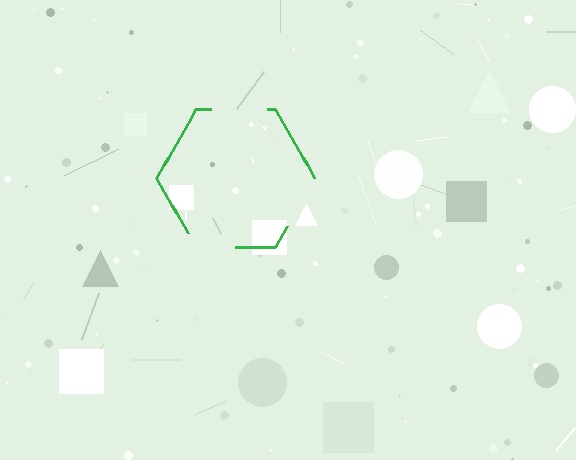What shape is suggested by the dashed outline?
The dashed outline suggests a hexagon.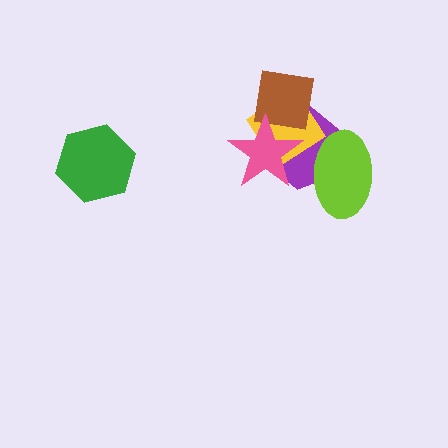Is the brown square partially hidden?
Yes, it is partially covered by another shape.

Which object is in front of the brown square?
The pink star is in front of the brown square.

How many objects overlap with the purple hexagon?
4 objects overlap with the purple hexagon.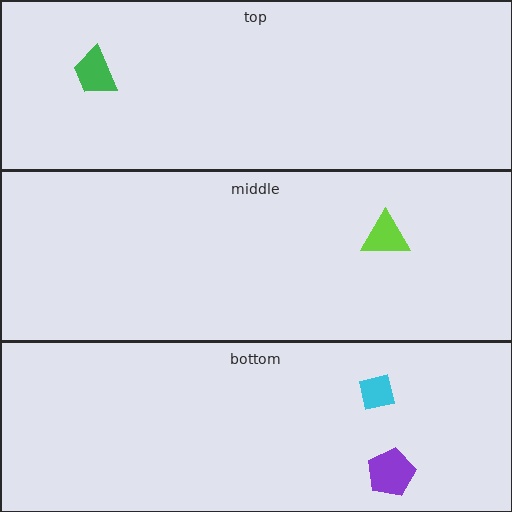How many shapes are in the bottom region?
2.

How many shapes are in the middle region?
1.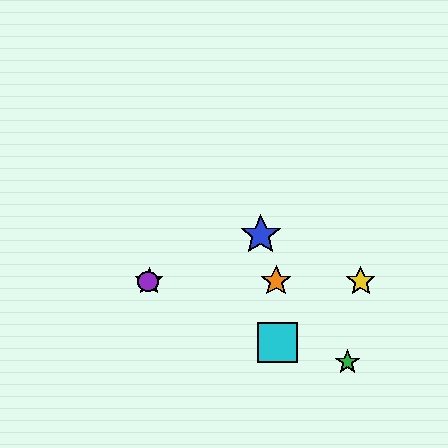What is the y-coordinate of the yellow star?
The yellow star is at y≈281.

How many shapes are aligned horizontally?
4 shapes (the red star, the yellow star, the purple circle, the orange star) are aligned horizontally.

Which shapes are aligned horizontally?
The red star, the yellow star, the purple circle, the orange star are aligned horizontally.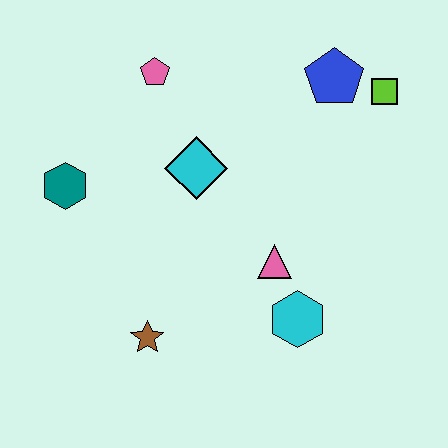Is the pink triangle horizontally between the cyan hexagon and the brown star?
Yes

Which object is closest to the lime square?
The blue pentagon is closest to the lime square.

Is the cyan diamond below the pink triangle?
No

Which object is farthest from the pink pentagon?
The cyan hexagon is farthest from the pink pentagon.